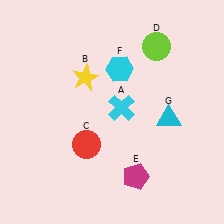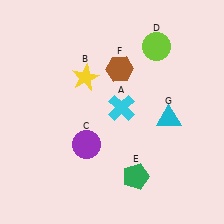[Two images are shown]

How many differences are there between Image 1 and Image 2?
There are 3 differences between the two images.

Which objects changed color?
C changed from red to purple. E changed from magenta to green. F changed from cyan to brown.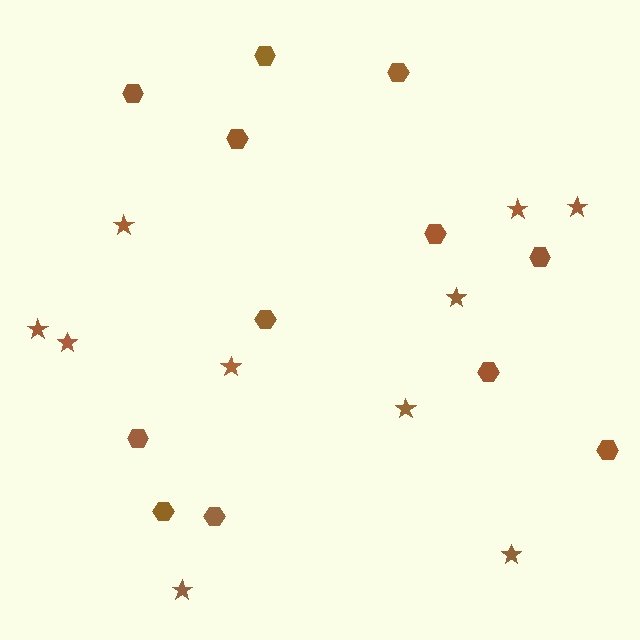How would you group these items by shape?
There are 2 groups: one group of stars (10) and one group of hexagons (12).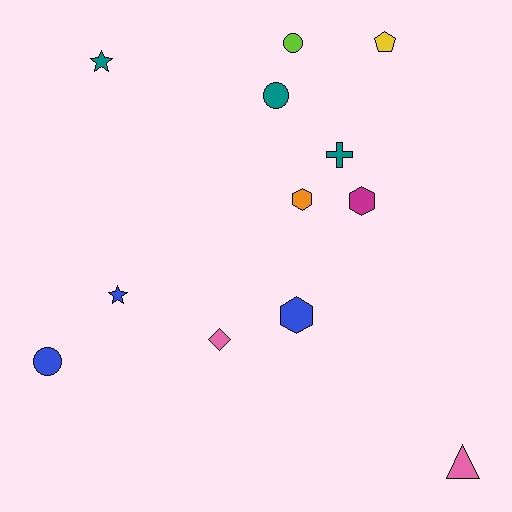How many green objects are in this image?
There are no green objects.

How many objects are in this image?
There are 12 objects.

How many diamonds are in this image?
There is 1 diamond.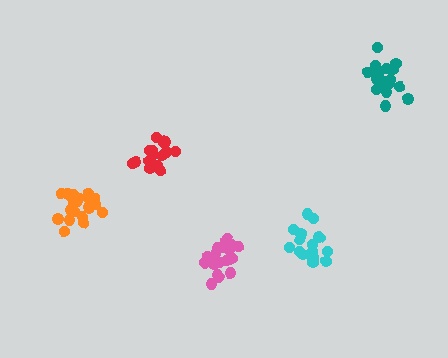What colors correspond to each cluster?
The clusters are colored: red, pink, cyan, orange, teal.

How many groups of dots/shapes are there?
There are 5 groups.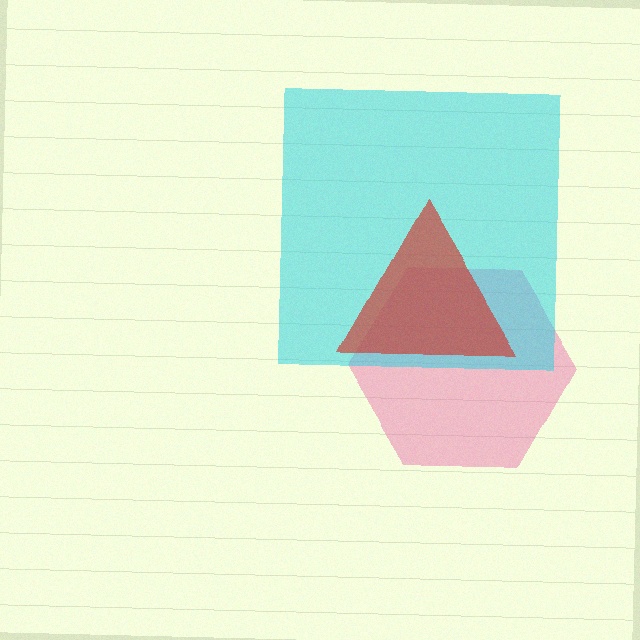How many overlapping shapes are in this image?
There are 3 overlapping shapes in the image.